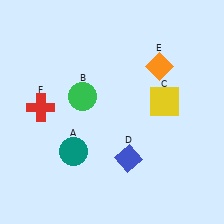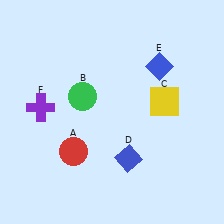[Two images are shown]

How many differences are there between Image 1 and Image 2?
There are 3 differences between the two images.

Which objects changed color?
A changed from teal to red. E changed from orange to blue. F changed from red to purple.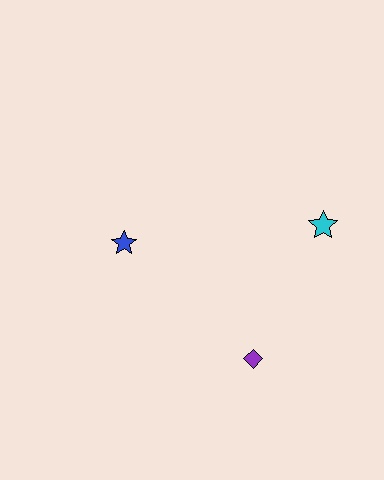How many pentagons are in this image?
There are no pentagons.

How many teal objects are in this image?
There are no teal objects.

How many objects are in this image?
There are 3 objects.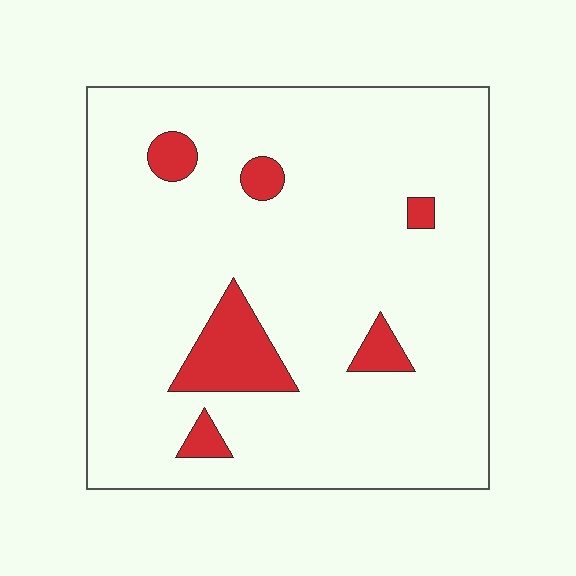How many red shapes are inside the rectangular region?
6.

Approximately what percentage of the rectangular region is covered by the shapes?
Approximately 10%.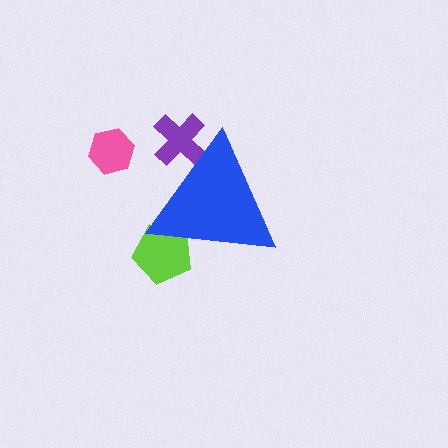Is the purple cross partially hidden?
Yes, the purple cross is partially hidden behind the blue triangle.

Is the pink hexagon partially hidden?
No, the pink hexagon is fully visible.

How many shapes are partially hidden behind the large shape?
2 shapes are partially hidden.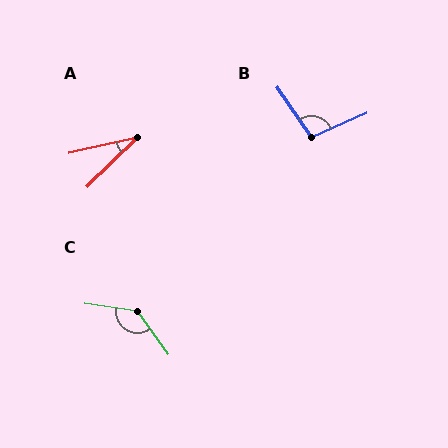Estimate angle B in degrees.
Approximately 101 degrees.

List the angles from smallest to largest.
A (32°), B (101°), C (134°).